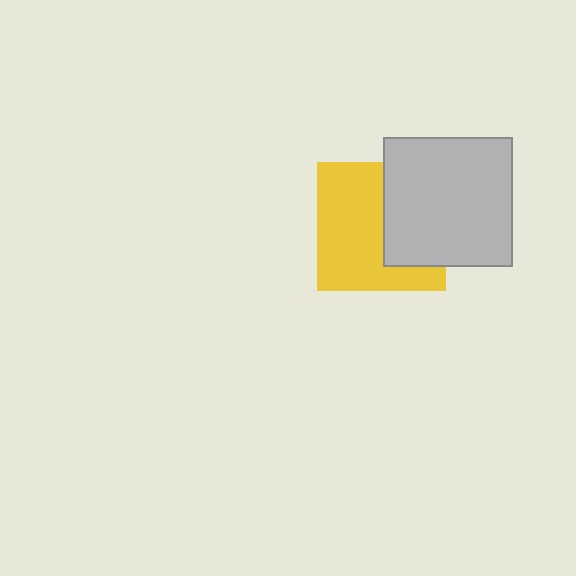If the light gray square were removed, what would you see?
You would see the complete yellow square.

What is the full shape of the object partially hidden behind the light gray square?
The partially hidden object is a yellow square.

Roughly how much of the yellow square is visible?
About half of it is visible (roughly 61%).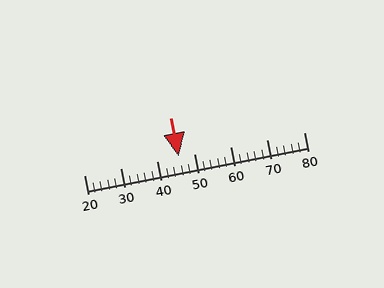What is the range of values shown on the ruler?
The ruler shows values from 20 to 80.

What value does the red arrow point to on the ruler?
The red arrow points to approximately 46.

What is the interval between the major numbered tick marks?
The major tick marks are spaced 10 units apart.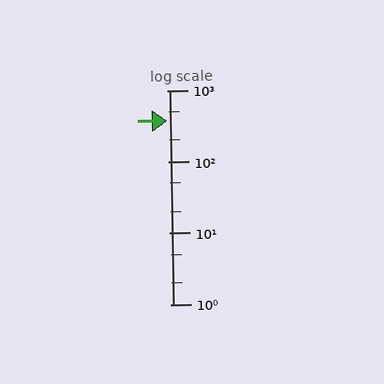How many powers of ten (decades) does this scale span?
The scale spans 3 decades, from 1 to 1000.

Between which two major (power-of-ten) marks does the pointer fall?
The pointer is between 100 and 1000.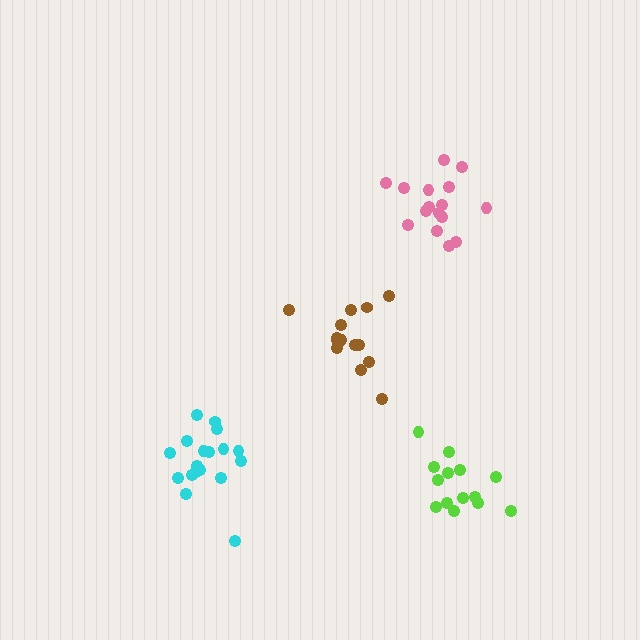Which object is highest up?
The pink cluster is topmost.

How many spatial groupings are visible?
There are 4 spatial groupings.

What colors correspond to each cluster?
The clusters are colored: pink, brown, lime, cyan.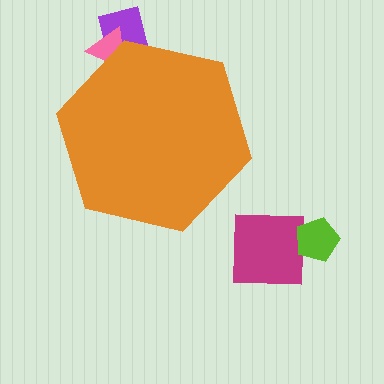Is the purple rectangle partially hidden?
Yes, the purple rectangle is partially hidden behind the orange hexagon.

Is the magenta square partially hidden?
No, the magenta square is fully visible.